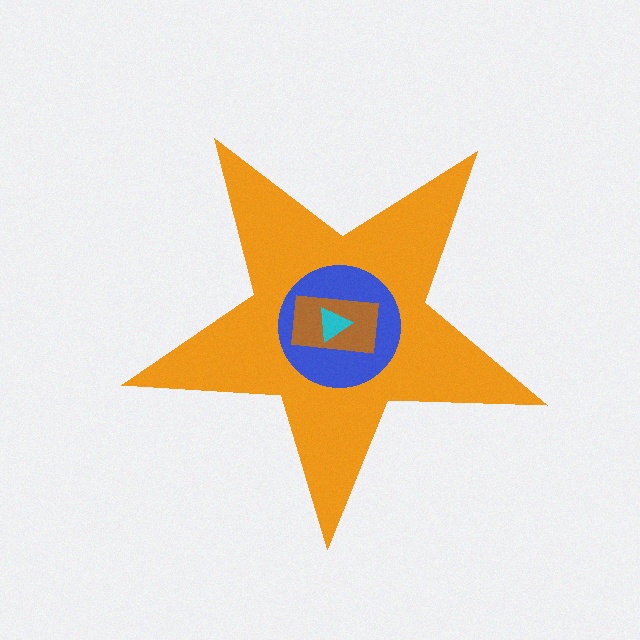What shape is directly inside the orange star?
The blue circle.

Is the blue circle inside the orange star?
Yes.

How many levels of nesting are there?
4.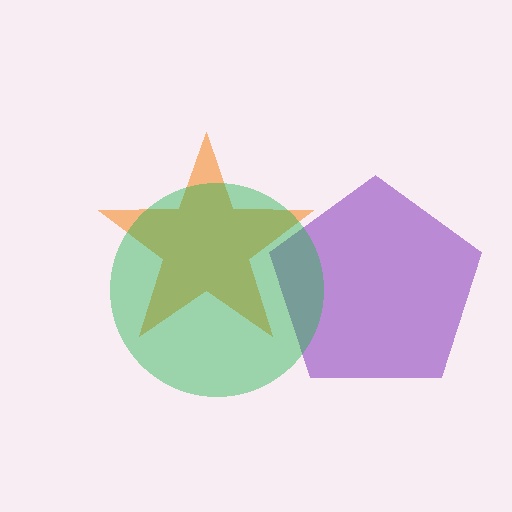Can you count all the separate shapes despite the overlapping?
Yes, there are 3 separate shapes.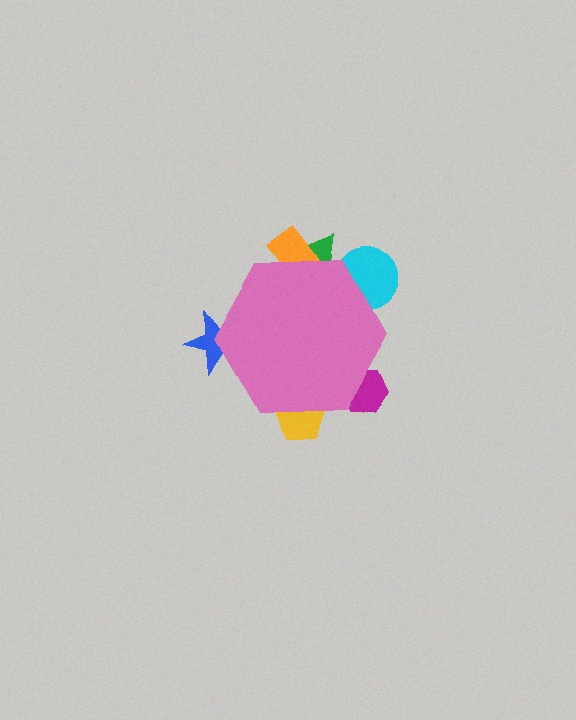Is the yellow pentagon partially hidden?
Yes, the yellow pentagon is partially hidden behind the pink hexagon.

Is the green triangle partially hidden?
Yes, the green triangle is partially hidden behind the pink hexagon.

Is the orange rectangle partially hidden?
Yes, the orange rectangle is partially hidden behind the pink hexagon.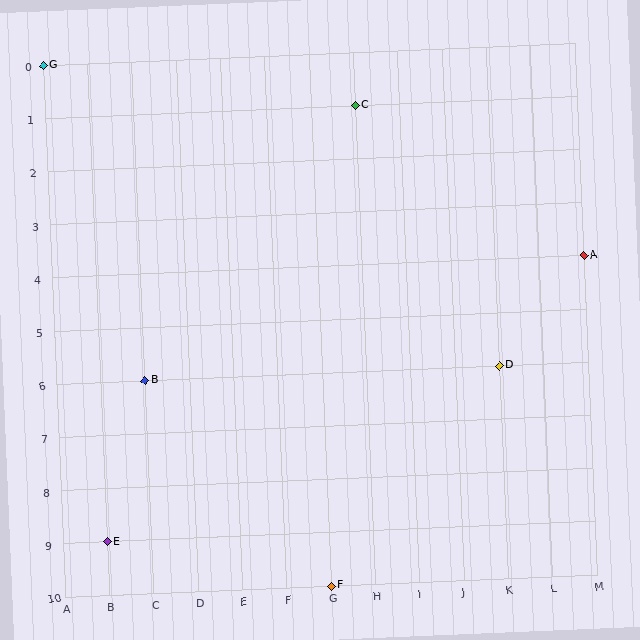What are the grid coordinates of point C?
Point C is at grid coordinates (H, 1).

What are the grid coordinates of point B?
Point B is at grid coordinates (C, 6).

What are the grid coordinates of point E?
Point E is at grid coordinates (B, 9).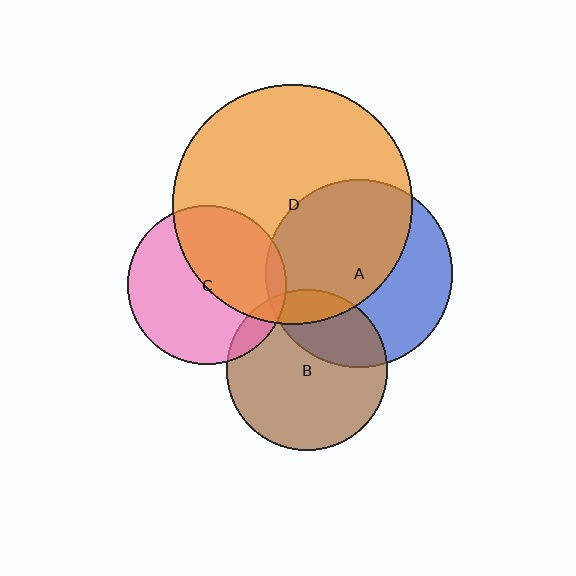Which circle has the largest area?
Circle D (orange).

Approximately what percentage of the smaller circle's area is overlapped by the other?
Approximately 45%.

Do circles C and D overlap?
Yes.